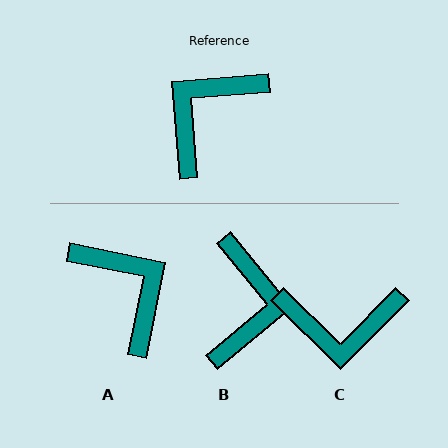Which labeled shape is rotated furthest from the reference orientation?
B, about 145 degrees away.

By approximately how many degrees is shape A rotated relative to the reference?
Approximately 106 degrees clockwise.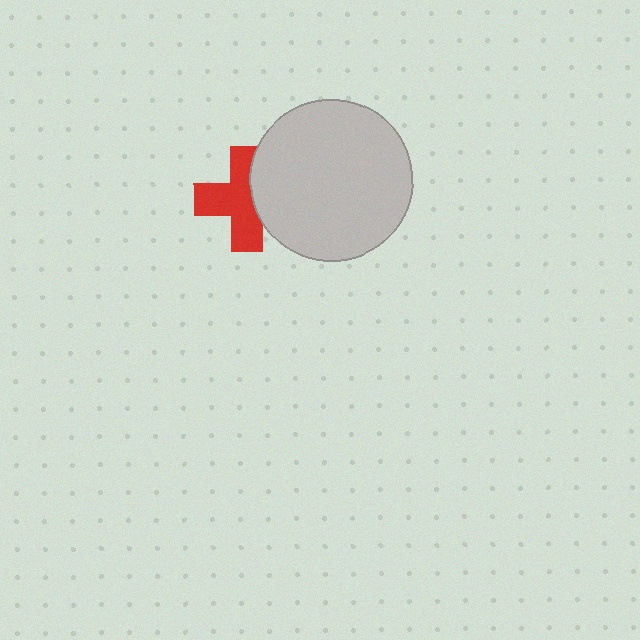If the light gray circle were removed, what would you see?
You would see the complete red cross.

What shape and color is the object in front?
The object in front is a light gray circle.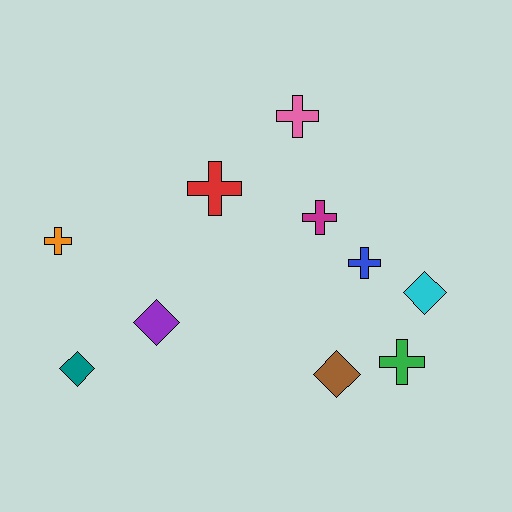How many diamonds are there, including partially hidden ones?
There are 4 diamonds.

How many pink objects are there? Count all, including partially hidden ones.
There is 1 pink object.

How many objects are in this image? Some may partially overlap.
There are 10 objects.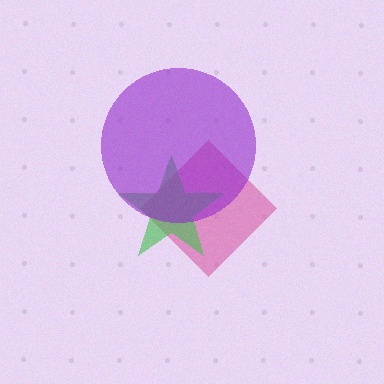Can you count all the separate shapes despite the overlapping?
Yes, there are 3 separate shapes.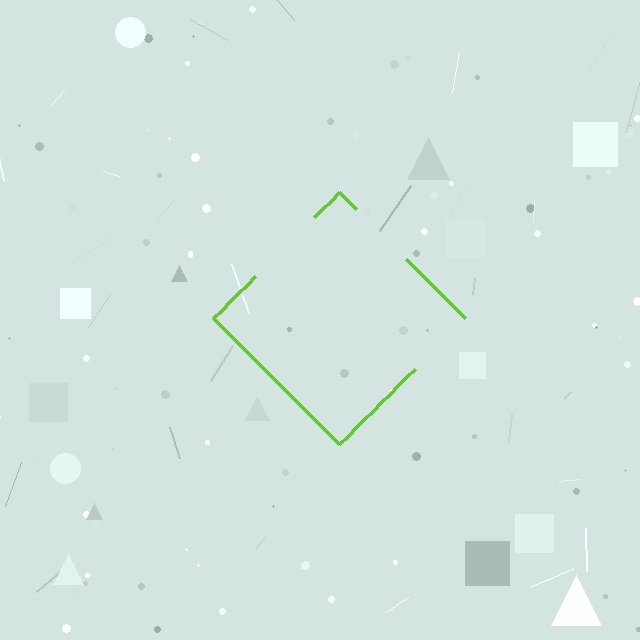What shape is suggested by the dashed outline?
The dashed outline suggests a diamond.